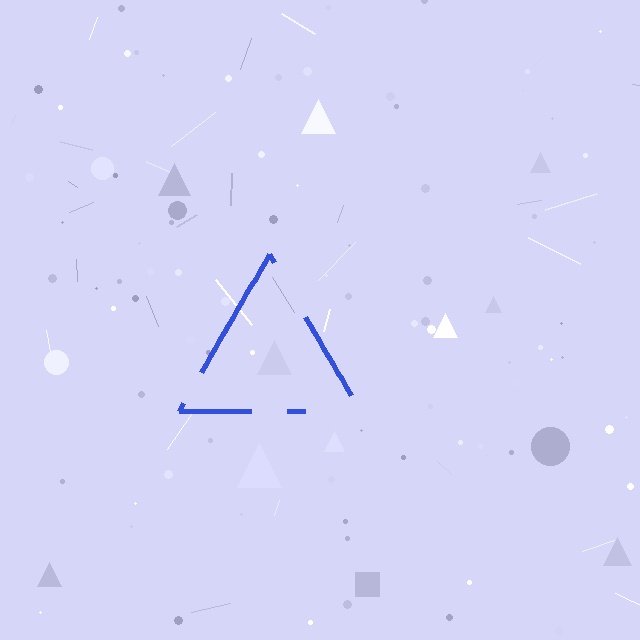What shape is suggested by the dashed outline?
The dashed outline suggests a triangle.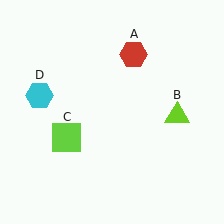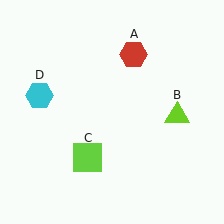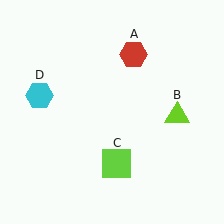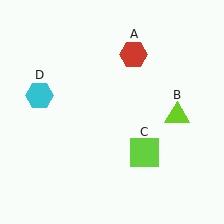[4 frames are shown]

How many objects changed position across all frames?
1 object changed position: lime square (object C).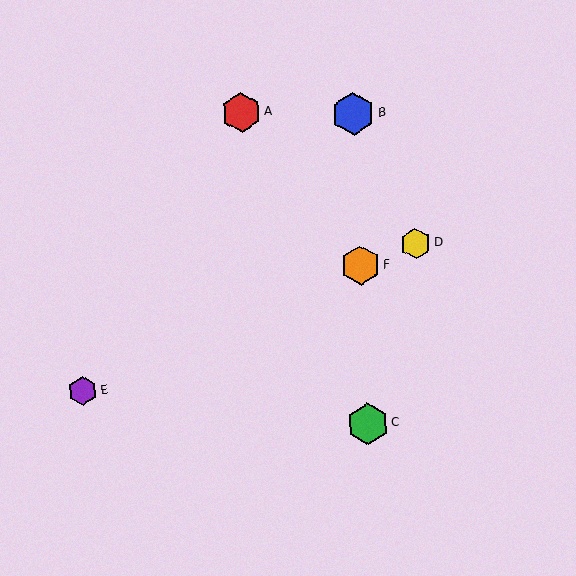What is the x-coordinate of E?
Object E is at x≈83.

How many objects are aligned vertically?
3 objects (B, C, F) are aligned vertically.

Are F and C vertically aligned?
Yes, both are at x≈360.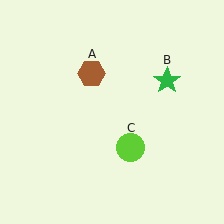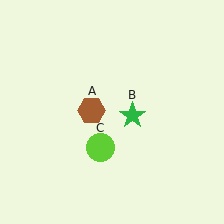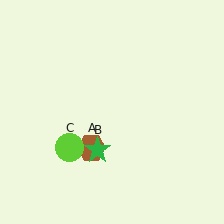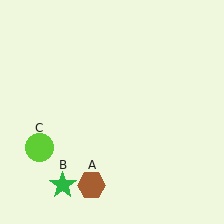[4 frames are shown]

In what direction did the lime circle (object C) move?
The lime circle (object C) moved left.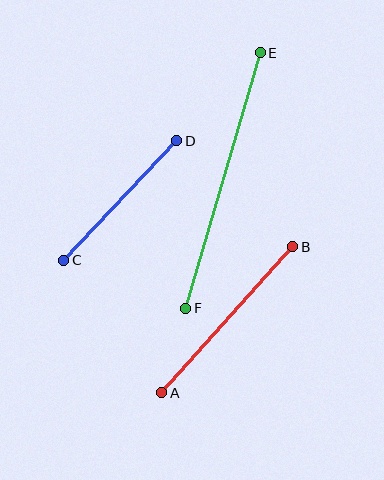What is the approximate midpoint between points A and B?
The midpoint is at approximately (227, 320) pixels.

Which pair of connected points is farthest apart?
Points E and F are farthest apart.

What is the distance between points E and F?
The distance is approximately 266 pixels.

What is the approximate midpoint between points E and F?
The midpoint is at approximately (223, 181) pixels.